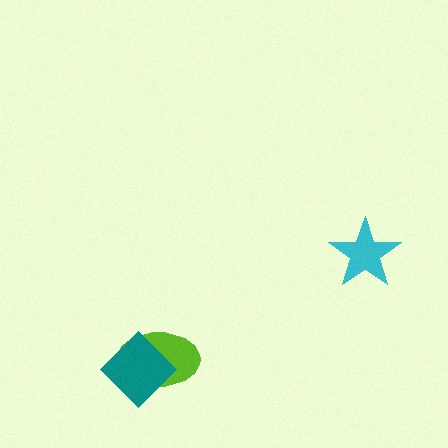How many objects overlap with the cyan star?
0 objects overlap with the cyan star.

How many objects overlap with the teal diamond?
1 object overlaps with the teal diamond.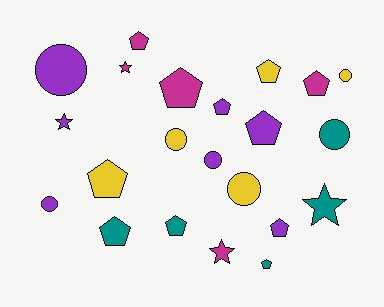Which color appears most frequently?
Purple, with 7 objects.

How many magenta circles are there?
There are no magenta circles.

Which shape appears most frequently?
Pentagon, with 11 objects.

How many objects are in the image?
There are 22 objects.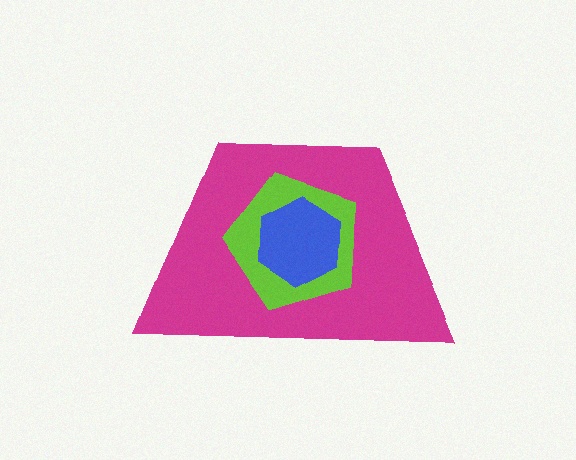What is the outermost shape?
The magenta trapezoid.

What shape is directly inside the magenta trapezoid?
The lime pentagon.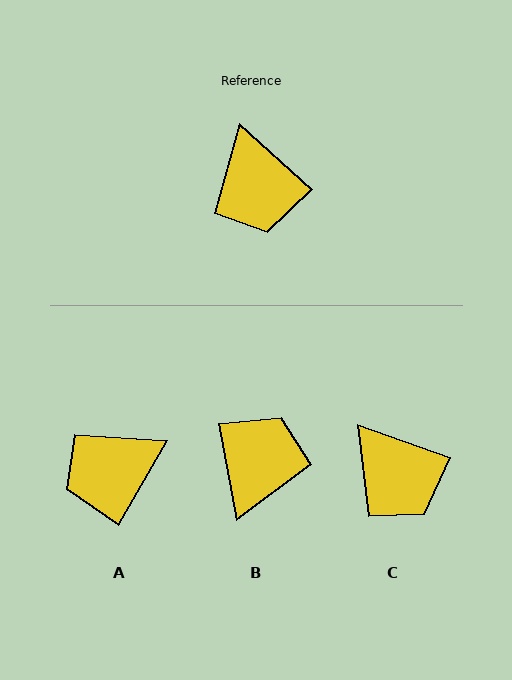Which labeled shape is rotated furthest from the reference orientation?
B, about 142 degrees away.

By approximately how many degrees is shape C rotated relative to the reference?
Approximately 22 degrees counter-clockwise.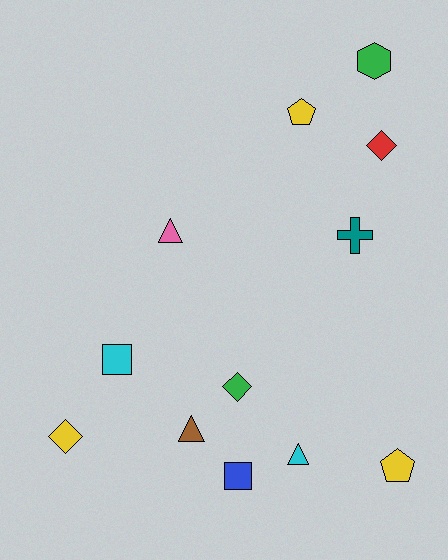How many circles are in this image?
There are no circles.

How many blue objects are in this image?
There is 1 blue object.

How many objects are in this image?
There are 12 objects.